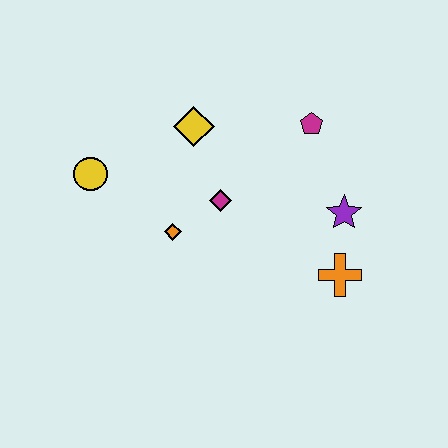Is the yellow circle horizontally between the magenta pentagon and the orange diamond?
No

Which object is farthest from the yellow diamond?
The orange cross is farthest from the yellow diamond.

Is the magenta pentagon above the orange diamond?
Yes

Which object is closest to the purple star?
The orange cross is closest to the purple star.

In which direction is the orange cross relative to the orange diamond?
The orange cross is to the right of the orange diamond.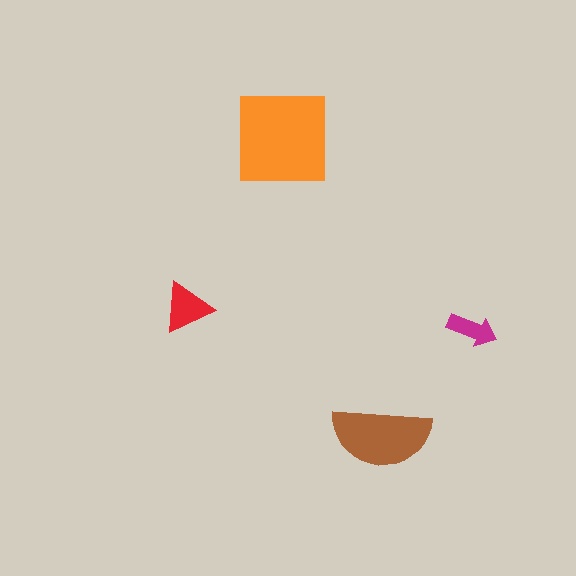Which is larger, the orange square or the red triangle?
The orange square.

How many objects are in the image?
There are 4 objects in the image.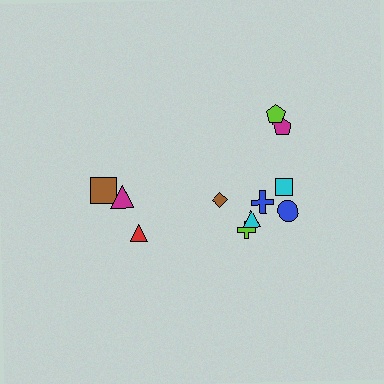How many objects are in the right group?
There are 8 objects.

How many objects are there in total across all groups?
There are 11 objects.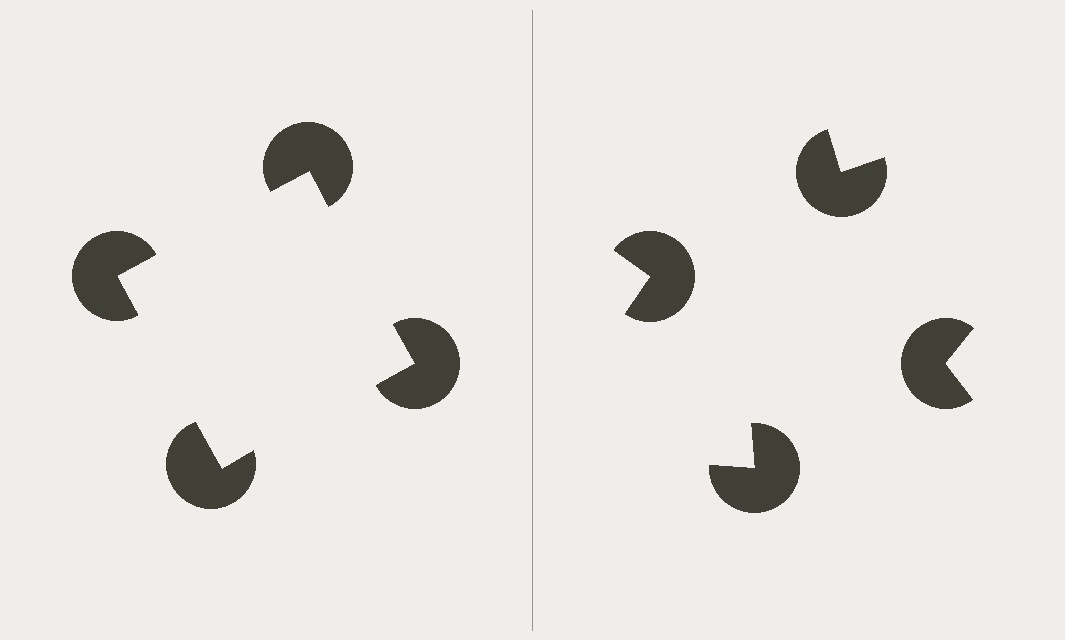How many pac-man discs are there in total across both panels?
8 — 4 on each side.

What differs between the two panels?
The pac-man discs are positioned identically on both sides; only the wedge orientations differ. On the left they align to a square; on the right they are misaligned.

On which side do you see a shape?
An illusory square appears on the left side. On the right side the wedge cuts are rotated, so no coherent shape forms.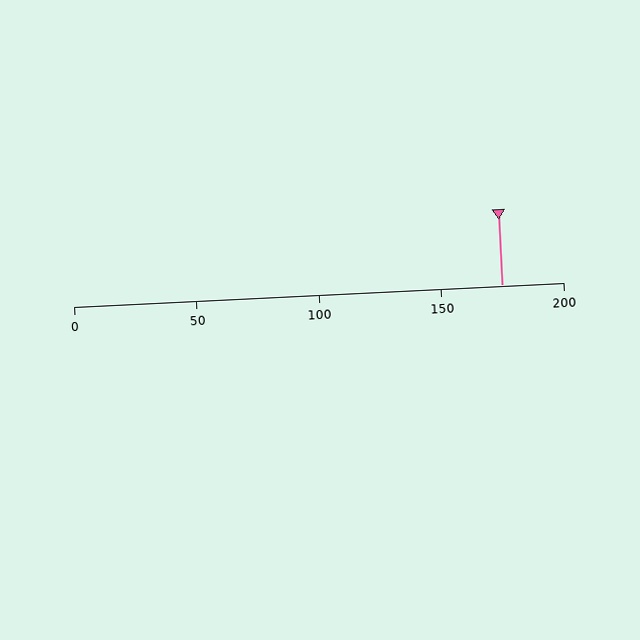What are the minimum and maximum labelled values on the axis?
The axis runs from 0 to 200.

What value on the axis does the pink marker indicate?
The marker indicates approximately 175.